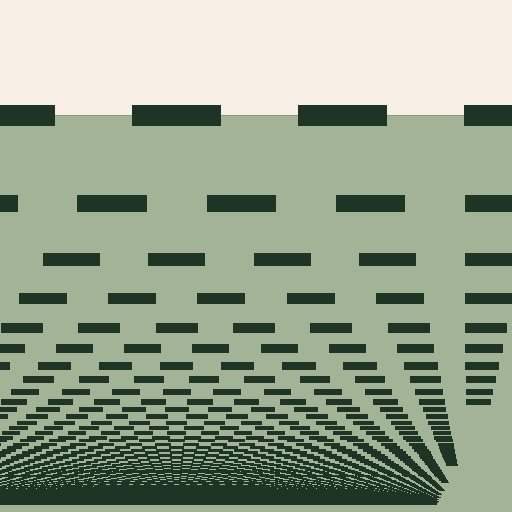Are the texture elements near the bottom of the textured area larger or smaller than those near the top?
Smaller. The gradient is inverted — elements near the bottom are smaller and denser.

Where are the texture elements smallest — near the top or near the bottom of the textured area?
Near the bottom.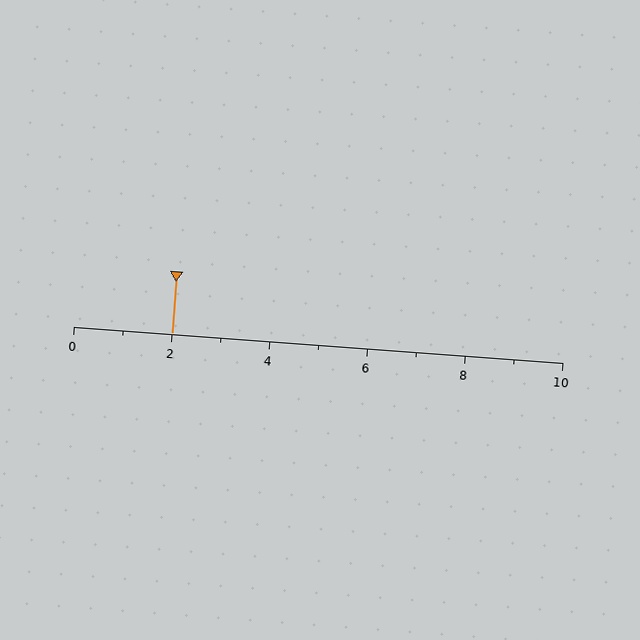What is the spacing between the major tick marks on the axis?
The major ticks are spaced 2 apart.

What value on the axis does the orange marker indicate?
The marker indicates approximately 2.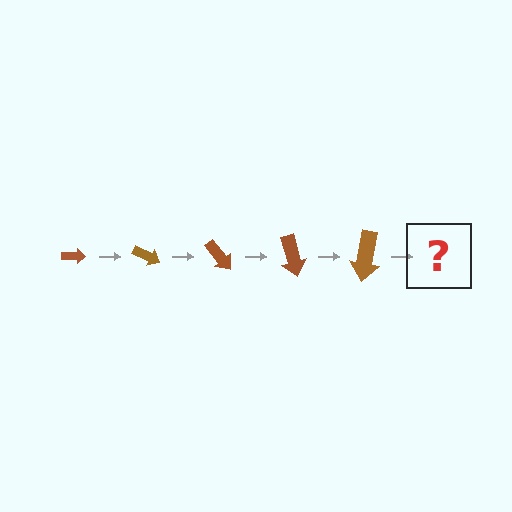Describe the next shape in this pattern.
It should be an arrow, larger than the previous one and rotated 125 degrees from the start.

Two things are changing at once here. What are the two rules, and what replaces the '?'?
The two rules are that the arrow grows larger each step and it rotates 25 degrees each step. The '?' should be an arrow, larger than the previous one and rotated 125 degrees from the start.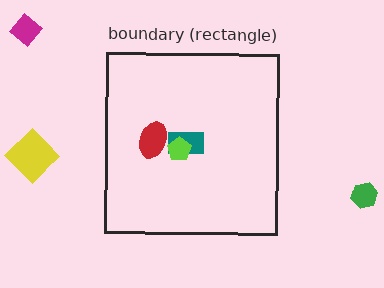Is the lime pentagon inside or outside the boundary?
Inside.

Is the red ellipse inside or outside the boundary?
Inside.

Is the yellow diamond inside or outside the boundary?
Outside.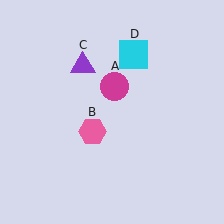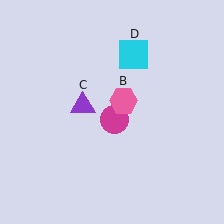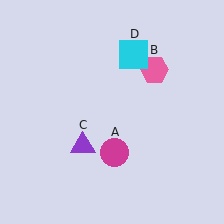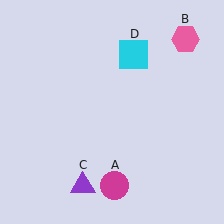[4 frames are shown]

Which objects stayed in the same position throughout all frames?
Cyan square (object D) remained stationary.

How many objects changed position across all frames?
3 objects changed position: magenta circle (object A), pink hexagon (object B), purple triangle (object C).